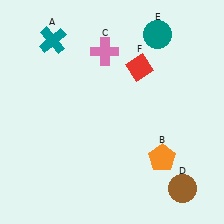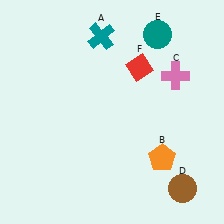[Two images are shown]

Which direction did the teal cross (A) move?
The teal cross (A) moved right.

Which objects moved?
The objects that moved are: the teal cross (A), the pink cross (C).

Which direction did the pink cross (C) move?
The pink cross (C) moved right.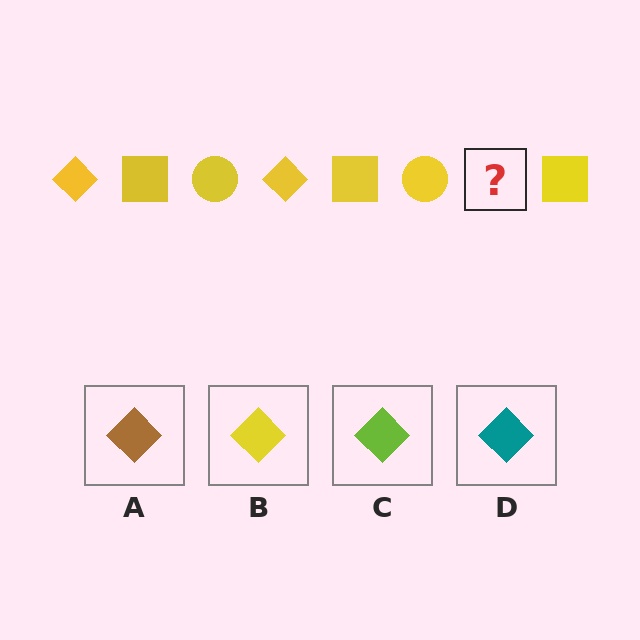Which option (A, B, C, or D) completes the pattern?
B.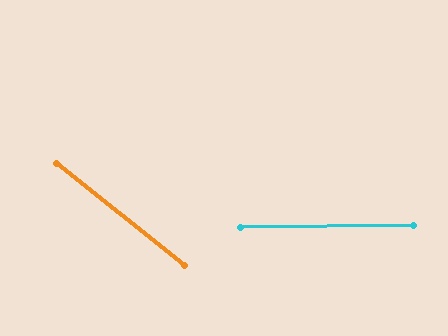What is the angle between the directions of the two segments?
Approximately 39 degrees.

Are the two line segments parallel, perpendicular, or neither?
Neither parallel nor perpendicular — they differ by about 39°.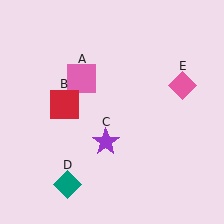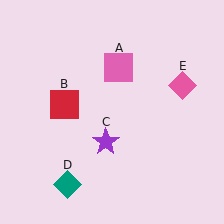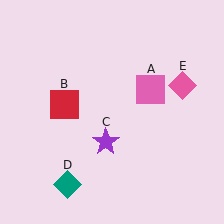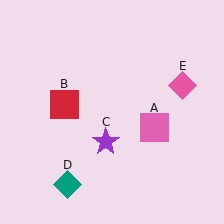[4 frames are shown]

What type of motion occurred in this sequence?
The pink square (object A) rotated clockwise around the center of the scene.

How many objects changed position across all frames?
1 object changed position: pink square (object A).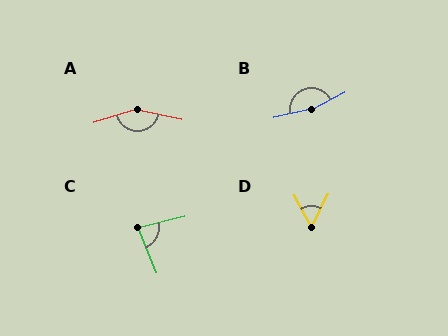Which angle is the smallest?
D, at approximately 55 degrees.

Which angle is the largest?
B, at approximately 165 degrees.